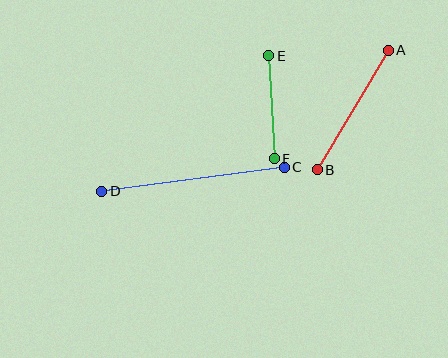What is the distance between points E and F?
The distance is approximately 103 pixels.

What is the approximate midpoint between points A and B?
The midpoint is at approximately (353, 110) pixels.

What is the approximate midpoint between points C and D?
The midpoint is at approximately (193, 179) pixels.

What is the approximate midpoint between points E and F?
The midpoint is at approximately (272, 107) pixels.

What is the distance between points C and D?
The distance is approximately 184 pixels.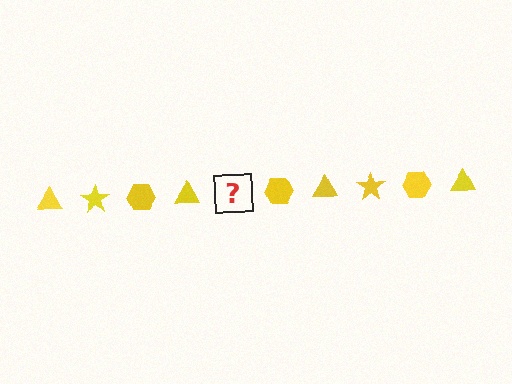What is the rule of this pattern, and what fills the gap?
The rule is that the pattern cycles through triangle, star, hexagon shapes in yellow. The gap should be filled with a yellow star.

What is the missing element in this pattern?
The missing element is a yellow star.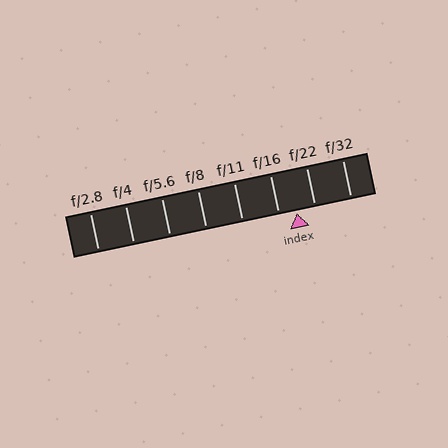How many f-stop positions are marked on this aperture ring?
There are 8 f-stop positions marked.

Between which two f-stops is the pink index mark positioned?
The index mark is between f/16 and f/22.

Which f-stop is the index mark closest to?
The index mark is closest to f/16.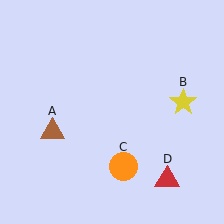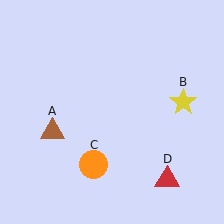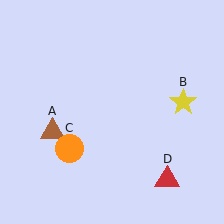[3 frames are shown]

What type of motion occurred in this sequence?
The orange circle (object C) rotated clockwise around the center of the scene.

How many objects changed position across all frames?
1 object changed position: orange circle (object C).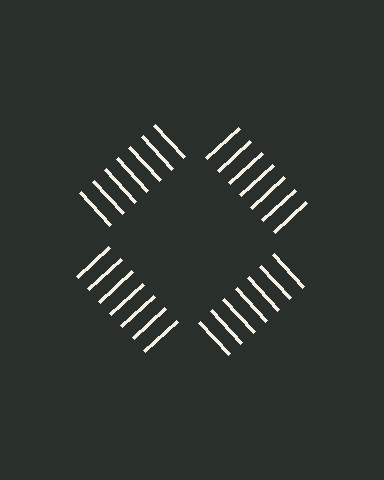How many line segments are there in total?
28 — 7 along each of the 4 edges.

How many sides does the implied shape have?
4 sides — the line-ends trace a square.